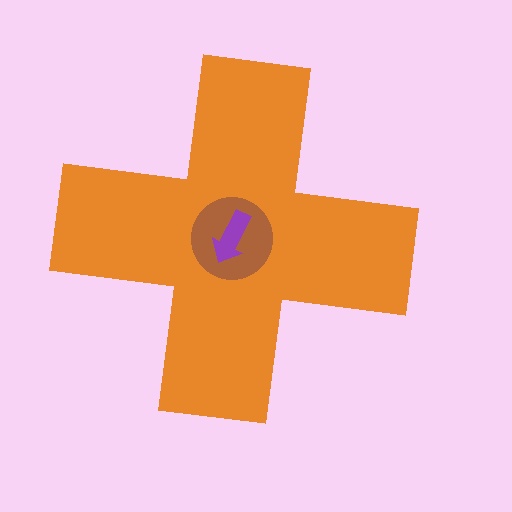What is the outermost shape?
The orange cross.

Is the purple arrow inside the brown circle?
Yes.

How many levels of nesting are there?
3.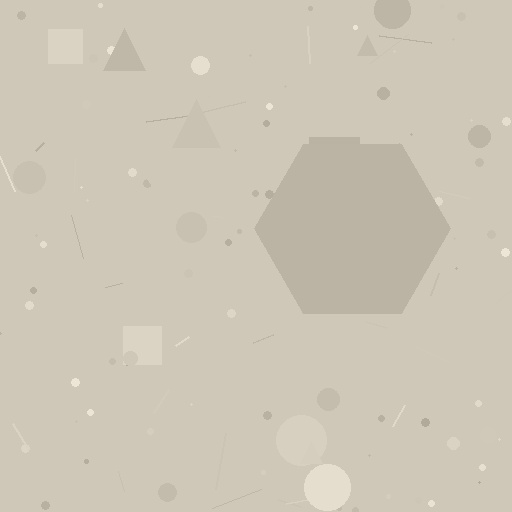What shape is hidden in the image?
A hexagon is hidden in the image.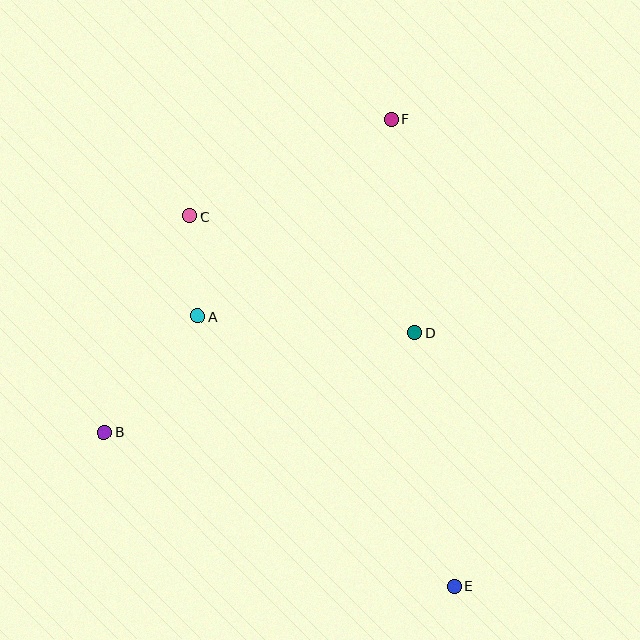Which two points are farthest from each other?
Points E and F are farthest from each other.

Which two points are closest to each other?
Points A and C are closest to each other.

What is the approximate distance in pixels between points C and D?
The distance between C and D is approximately 253 pixels.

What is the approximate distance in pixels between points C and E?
The distance between C and E is approximately 454 pixels.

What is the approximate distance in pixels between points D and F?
The distance between D and F is approximately 215 pixels.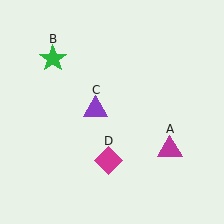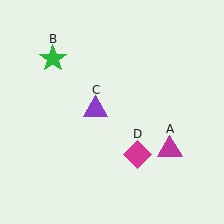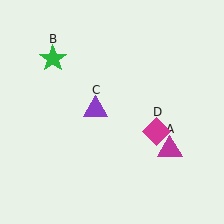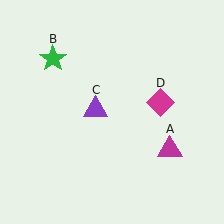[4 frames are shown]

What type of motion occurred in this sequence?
The magenta diamond (object D) rotated counterclockwise around the center of the scene.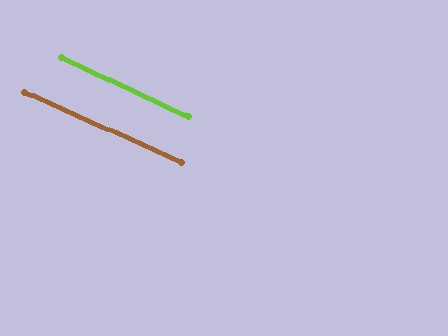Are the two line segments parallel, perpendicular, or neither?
Parallel — their directions differ by only 1.1°.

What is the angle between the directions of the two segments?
Approximately 1 degree.